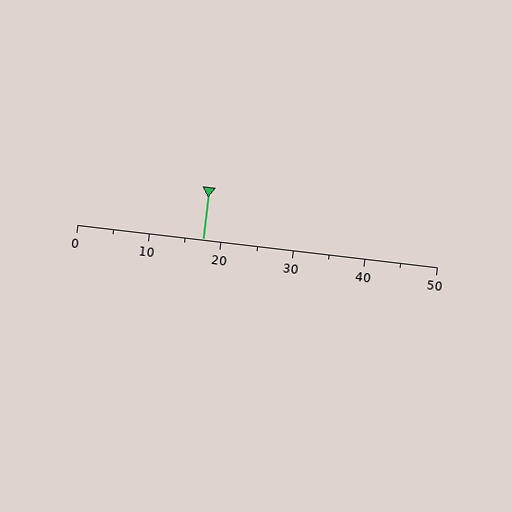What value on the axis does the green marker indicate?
The marker indicates approximately 17.5.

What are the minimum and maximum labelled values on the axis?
The axis runs from 0 to 50.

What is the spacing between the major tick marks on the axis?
The major ticks are spaced 10 apart.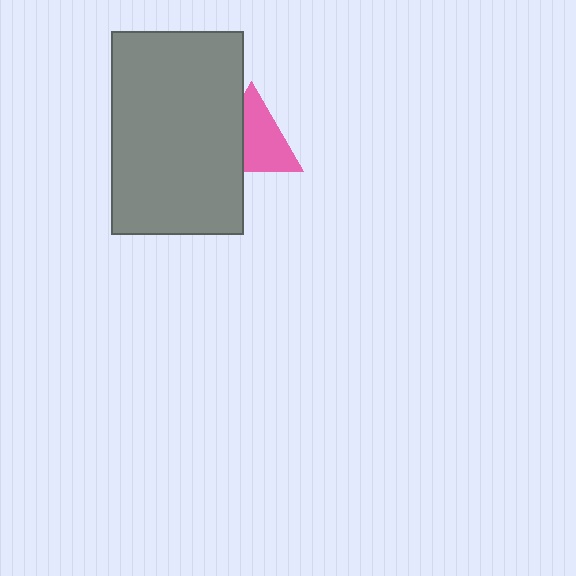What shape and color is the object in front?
The object in front is a gray rectangle.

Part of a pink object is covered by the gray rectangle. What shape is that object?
It is a triangle.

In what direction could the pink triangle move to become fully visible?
The pink triangle could move right. That would shift it out from behind the gray rectangle entirely.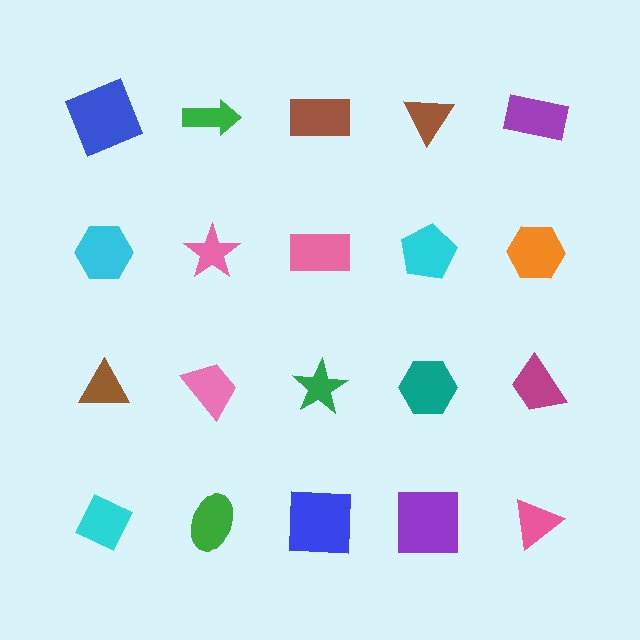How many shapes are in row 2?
5 shapes.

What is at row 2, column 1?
A cyan hexagon.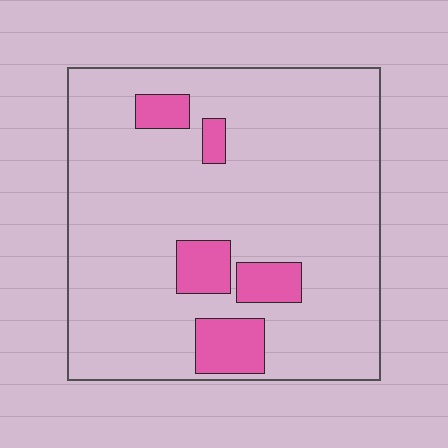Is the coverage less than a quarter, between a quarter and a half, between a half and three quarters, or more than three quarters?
Less than a quarter.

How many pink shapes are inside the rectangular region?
5.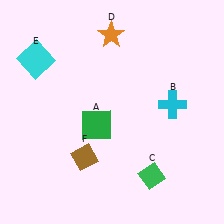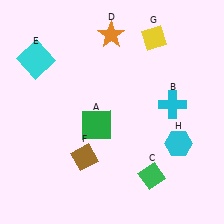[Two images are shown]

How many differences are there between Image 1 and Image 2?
There are 2 differences between the two images.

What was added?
A yellow diamond (G), a cyan hexagon (H) were added in Image 2.